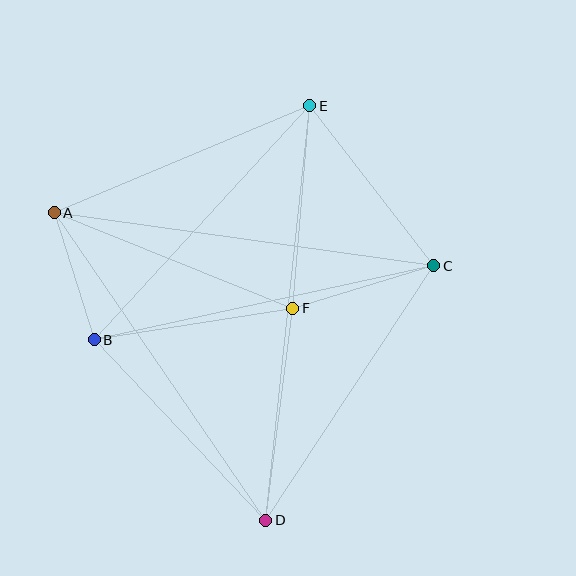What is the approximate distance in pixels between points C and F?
The distance between C and F is approximately 147 pixels.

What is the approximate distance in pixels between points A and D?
The distance between A and D is approximately 373 pixels.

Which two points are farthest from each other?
Points D and E are farthest from each other.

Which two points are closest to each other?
Points A and B are closest to each other.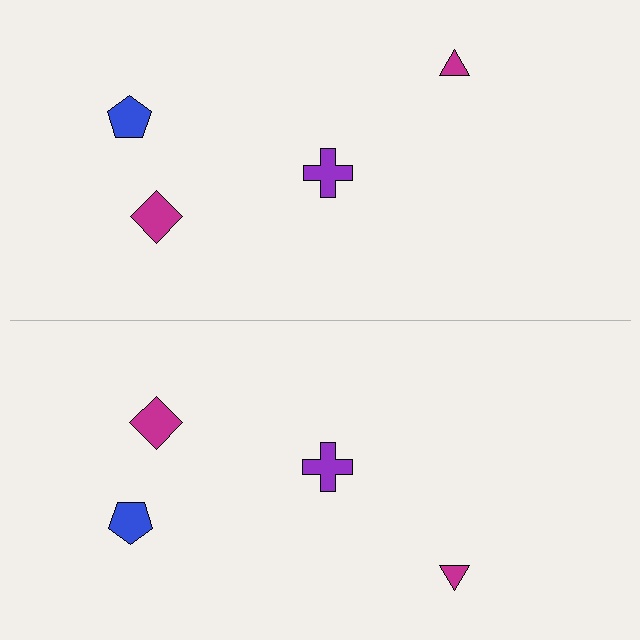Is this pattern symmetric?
Yes, this pattern has bilateral (reflection) symmetry.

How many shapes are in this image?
There are 8 shapes in this image.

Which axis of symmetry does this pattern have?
The pattern has a horizontal axis of symmetry running through the center of the image.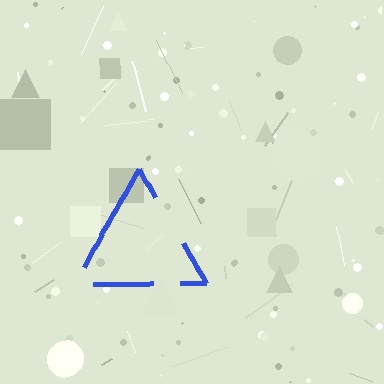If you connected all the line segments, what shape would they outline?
They would outline a triangle.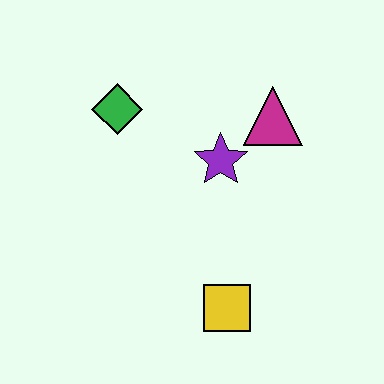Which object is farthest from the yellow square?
The green diamond is farthest from the yellow square.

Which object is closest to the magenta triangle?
The purple star is closest to the magenta triangle.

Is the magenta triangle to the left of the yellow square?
No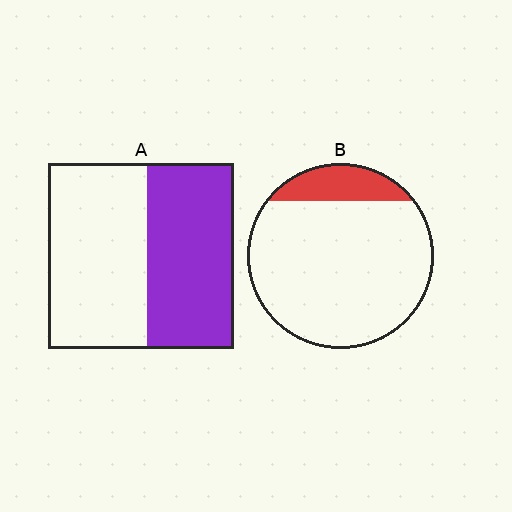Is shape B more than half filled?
No.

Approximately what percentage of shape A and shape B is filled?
A is approximately 45% and B is approximately 15%.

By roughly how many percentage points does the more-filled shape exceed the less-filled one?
By roughly 30 percentage points (A over B).